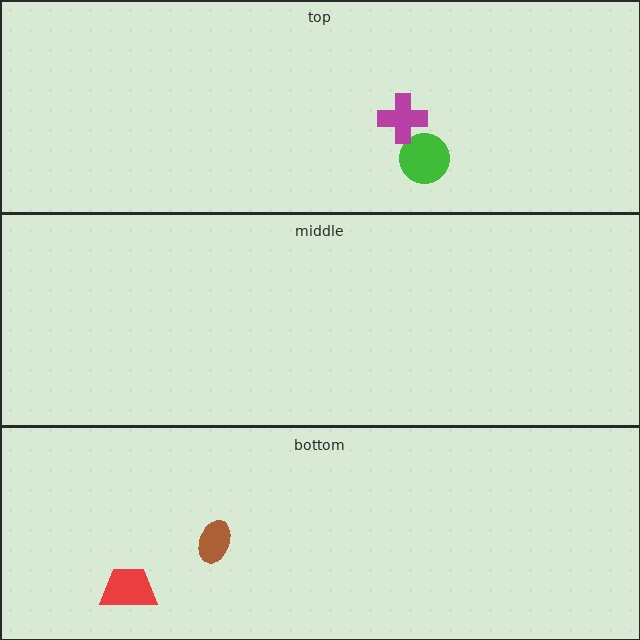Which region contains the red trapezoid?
The bottom region.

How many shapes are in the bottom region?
2.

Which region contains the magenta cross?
The top region.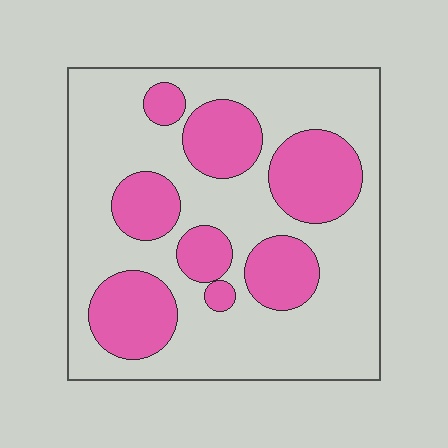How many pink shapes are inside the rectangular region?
8.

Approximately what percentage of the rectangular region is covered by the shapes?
Approximately 30%.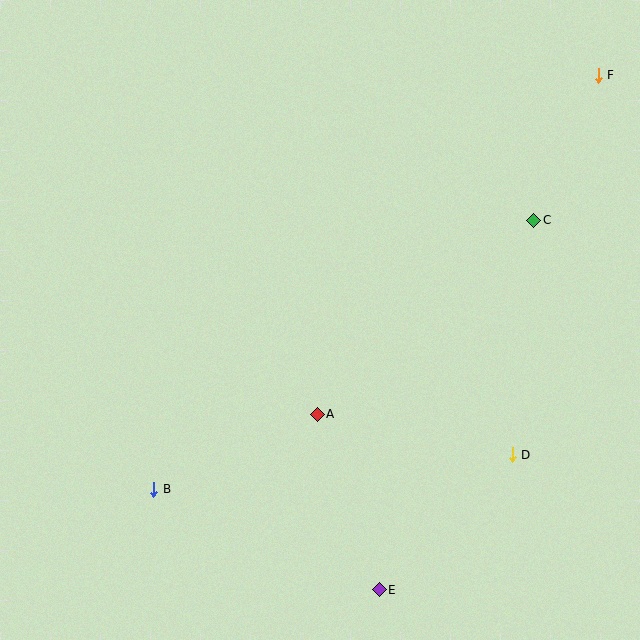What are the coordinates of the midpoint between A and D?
The midpoint between A and D is at (415, 435).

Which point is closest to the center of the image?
Point A at (317, 414) is closest to the center.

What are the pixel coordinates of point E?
Point E is at (379, 590).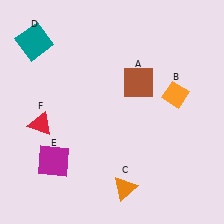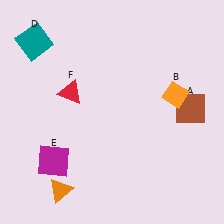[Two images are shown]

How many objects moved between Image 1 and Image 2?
3 objects moved between the two images.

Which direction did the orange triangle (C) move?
The orange triangle (C) moved left.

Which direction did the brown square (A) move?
The brown square (A) moved right.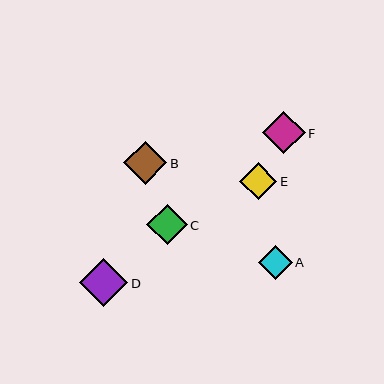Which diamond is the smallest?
Diamond A is the smallest with a size of approximately 34 pixels.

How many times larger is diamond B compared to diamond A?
Diamond B is approximately 1.3 times the size of diamond A.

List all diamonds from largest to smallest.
From largest to smallest: D, B, F, C, E, A.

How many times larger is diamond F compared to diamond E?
Diamond F is approximately 1.1 times the size of diamond E.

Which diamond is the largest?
Diamond D is the largest with a size of approximately 48 pixels.